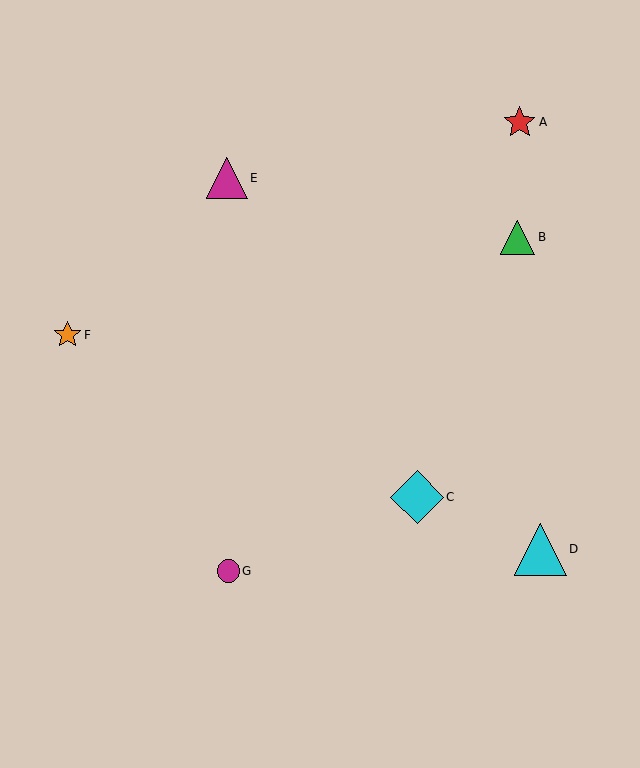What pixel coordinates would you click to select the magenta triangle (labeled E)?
Click at (227, 178) to select the magenta triangle E.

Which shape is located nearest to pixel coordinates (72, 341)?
The orange star (labeled F) at (68, 335) is nearest to that location.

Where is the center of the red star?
The center of the red star is at (520, 122).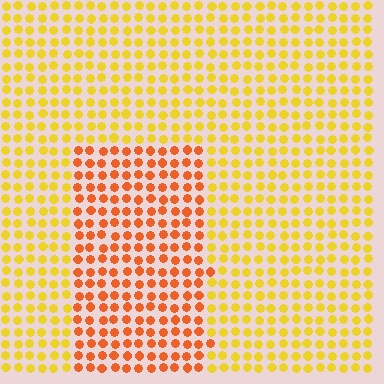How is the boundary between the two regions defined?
The boundary is defined purely by a slight shift in hue (about 35 degrees). Spacing, size, and orientation are identical on both sides.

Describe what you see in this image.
The image is filled with small yellow elements in a uniform arrangement. A rectangle-shaped region is visible where the elements are tinted to a slightly different hue, forming a subtle color boundary.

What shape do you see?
I see a rectangle.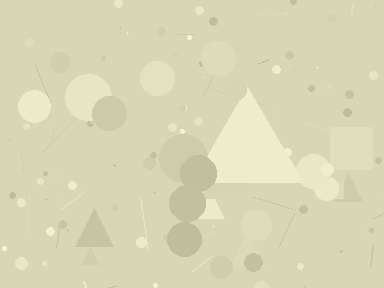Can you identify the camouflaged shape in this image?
The camouflaged shape is a triangle.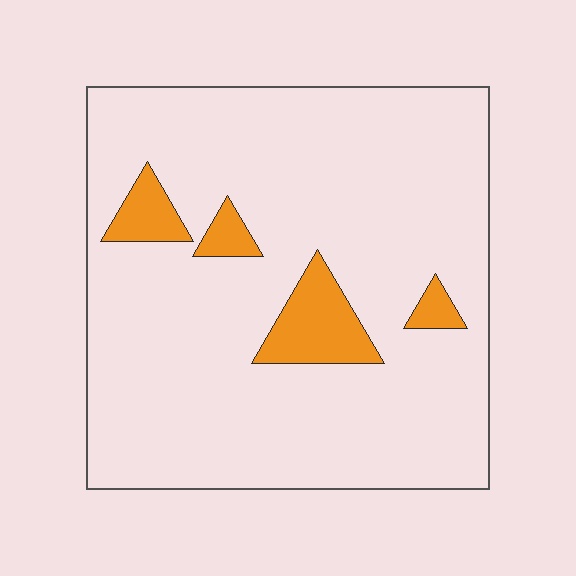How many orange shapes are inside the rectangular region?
4.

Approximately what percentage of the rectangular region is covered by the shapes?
Approximately 10%.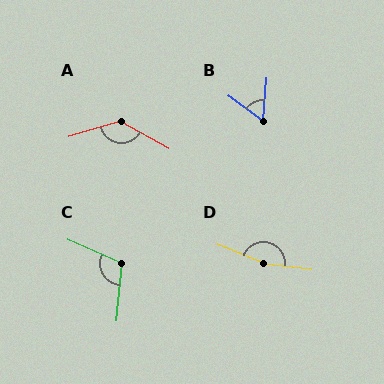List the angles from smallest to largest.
B (58°), C (108°), A (135°), D (165°).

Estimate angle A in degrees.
Approximately 135 degrees.